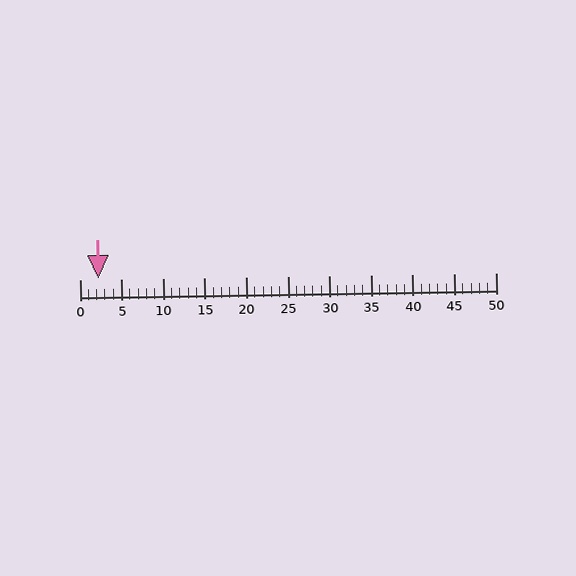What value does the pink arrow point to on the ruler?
The pink arrow points to approximately 2.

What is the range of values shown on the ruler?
The ruler shows values from 0 to 50.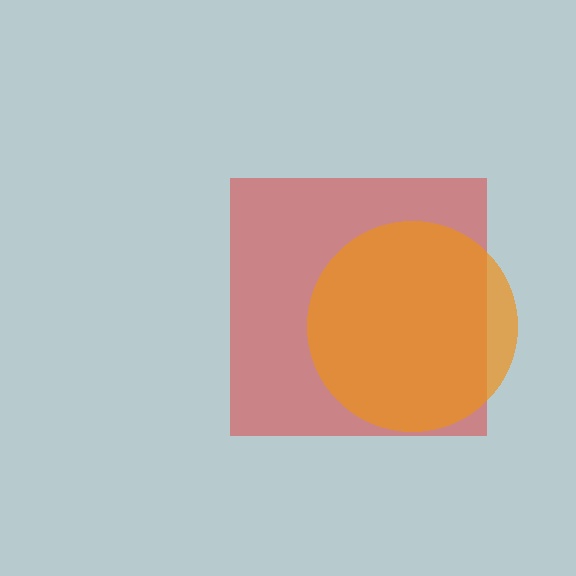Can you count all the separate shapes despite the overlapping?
Yes, there are 2 separate shapes.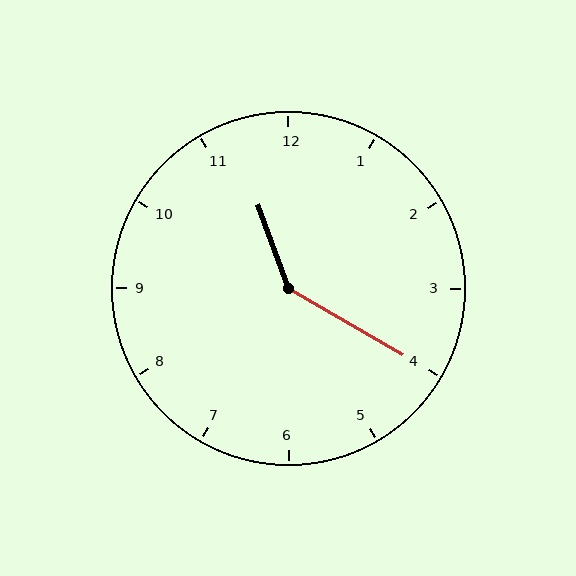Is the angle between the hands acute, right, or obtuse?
It is obtuse.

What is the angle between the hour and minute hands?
Approximately 140 degrees.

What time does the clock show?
11:20.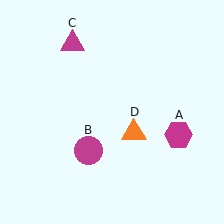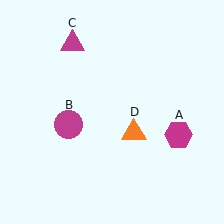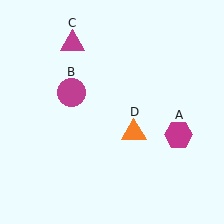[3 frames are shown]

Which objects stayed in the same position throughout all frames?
Magenta hexagon (object A) and magenta triangle (object C) and orange triangle (object D) remained stationary.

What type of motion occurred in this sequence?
The magenta circle (object B) rotated clockwise around the center of the scene.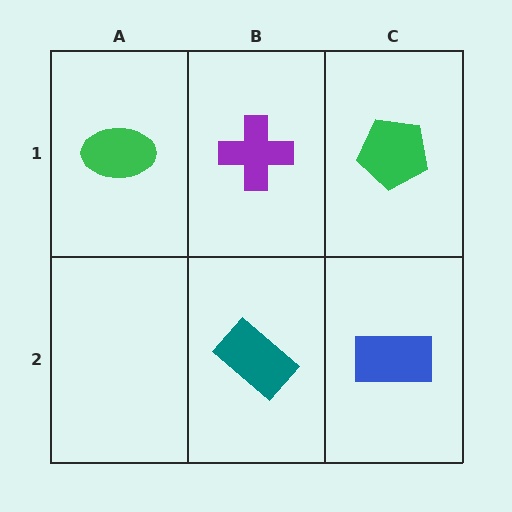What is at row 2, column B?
A teal rectangle.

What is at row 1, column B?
A purple cross.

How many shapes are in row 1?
3 shapes.